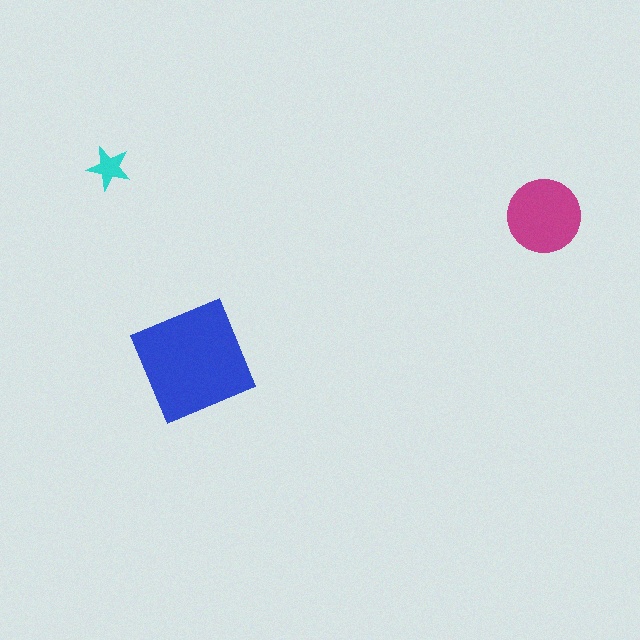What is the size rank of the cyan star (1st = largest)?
3rd.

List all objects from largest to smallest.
The blue square, the magenta circle, the cyan star.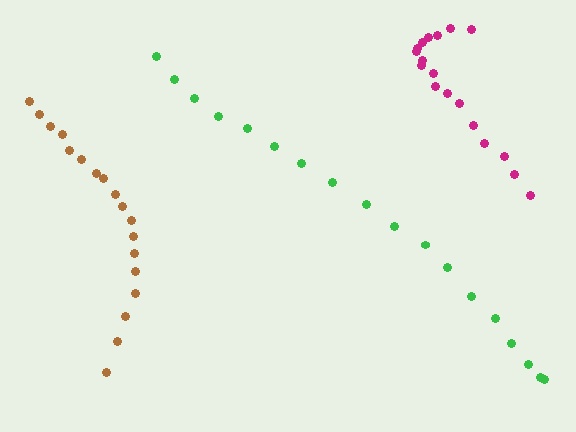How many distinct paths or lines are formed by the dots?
There are 3 distinct paths.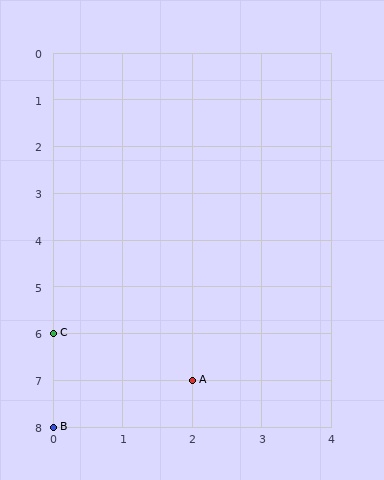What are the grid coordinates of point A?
Point A is at grid coordinates (2, 7).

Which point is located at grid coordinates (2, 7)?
Point A is at (2, 7).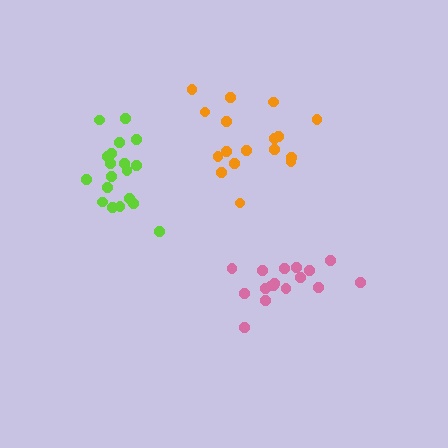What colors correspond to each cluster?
The clusters are colored: pink, orange, lime.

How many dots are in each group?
Group 1: 17 dots, Group 2: 17 dots, Group 3: 19 dots (53 total).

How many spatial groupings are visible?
There are 3 spatial groupings.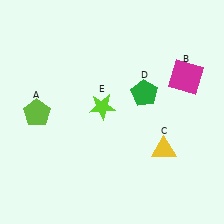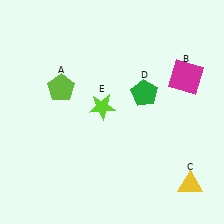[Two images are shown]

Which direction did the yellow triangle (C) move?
The yellow triangle (C) moved down.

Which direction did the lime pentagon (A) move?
The lime pentagon (A) moved up.